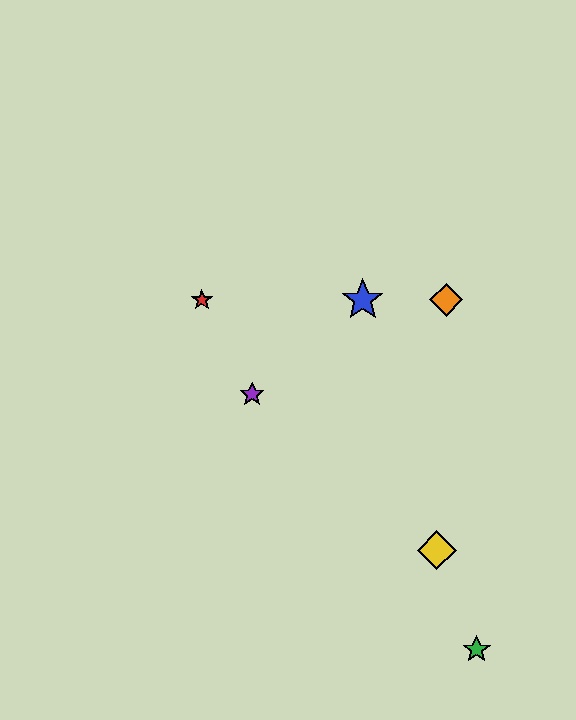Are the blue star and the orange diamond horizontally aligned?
Yes, both are at y≈300.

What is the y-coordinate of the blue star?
The blue star is at y≈300.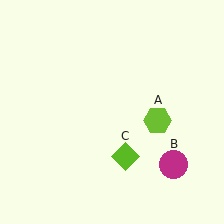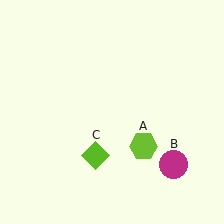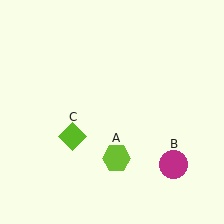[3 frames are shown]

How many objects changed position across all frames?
2 objects changed position: lime hexagon (object A), lime diamond (object C).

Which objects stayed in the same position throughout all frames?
Magenta circle (object B) remained stationary.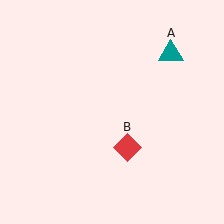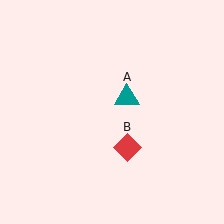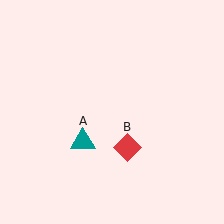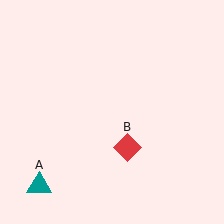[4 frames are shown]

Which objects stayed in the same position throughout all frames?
Red diamond (object B) remained stationary.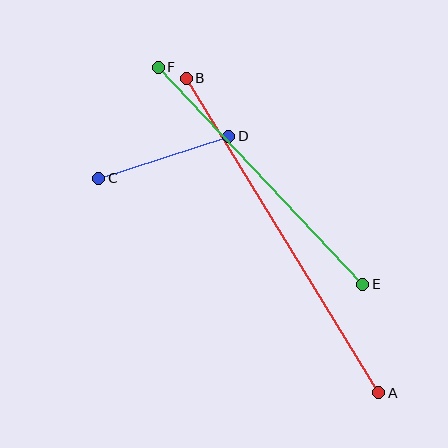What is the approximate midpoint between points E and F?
The midpoint is at approximately (261, 176) pixels.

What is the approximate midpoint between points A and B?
The midpoint is at approximately (282, 235) pixels.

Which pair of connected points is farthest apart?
Points A and B are farthest apart.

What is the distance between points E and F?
The distance is approximately 298 pixels.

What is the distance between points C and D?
The distance is approximately 136 pixels.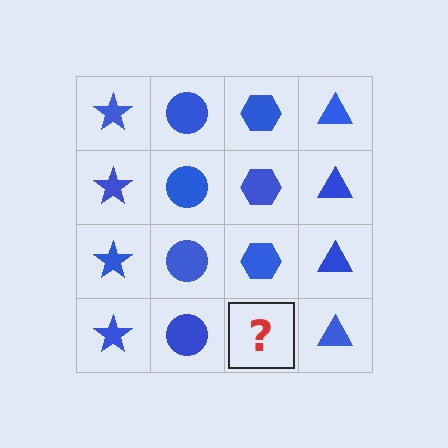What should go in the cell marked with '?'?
The missing cell should contain a blue hexagon.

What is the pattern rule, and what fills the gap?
The rule is that each column has a consistent shape. The gap should be filled with a blue hexagon.